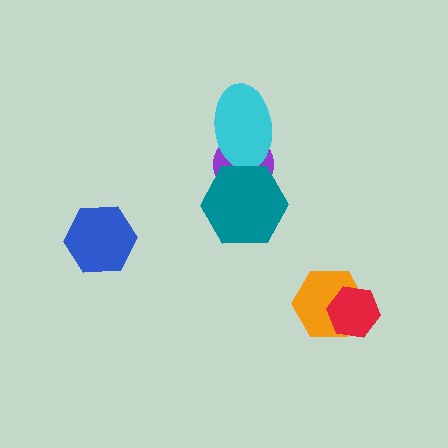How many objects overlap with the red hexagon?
1 object overlaps with the red hexagon.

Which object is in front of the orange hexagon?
The red hexagon is in front of the orange hexagon.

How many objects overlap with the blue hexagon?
0 objects overlap with the blue hexagon.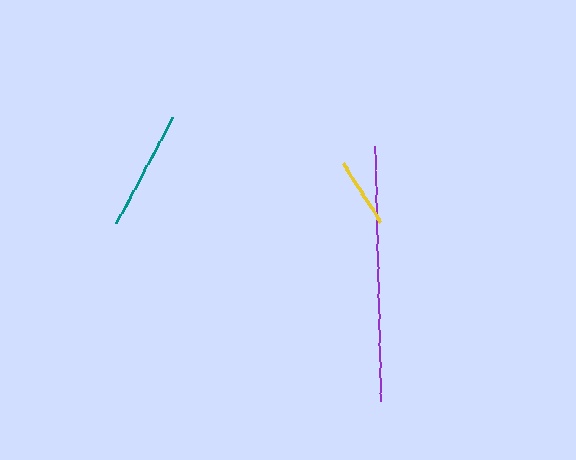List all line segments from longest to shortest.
From longest to shortest: purple, teal, yellow.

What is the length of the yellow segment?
The yellow segment is approximately 69 pixels long.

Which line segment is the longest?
The purple line is the longest at approximately 255 pixels.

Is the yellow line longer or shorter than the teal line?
The teal line is longer than the yellow line.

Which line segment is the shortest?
The yellow line is the shortest at approximately 69 pixels.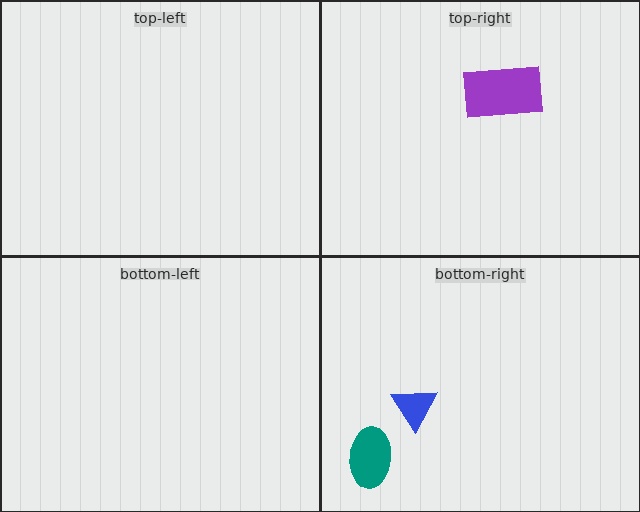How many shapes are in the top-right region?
1.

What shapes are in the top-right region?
The purple rectangle.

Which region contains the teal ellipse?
The bottom-right region.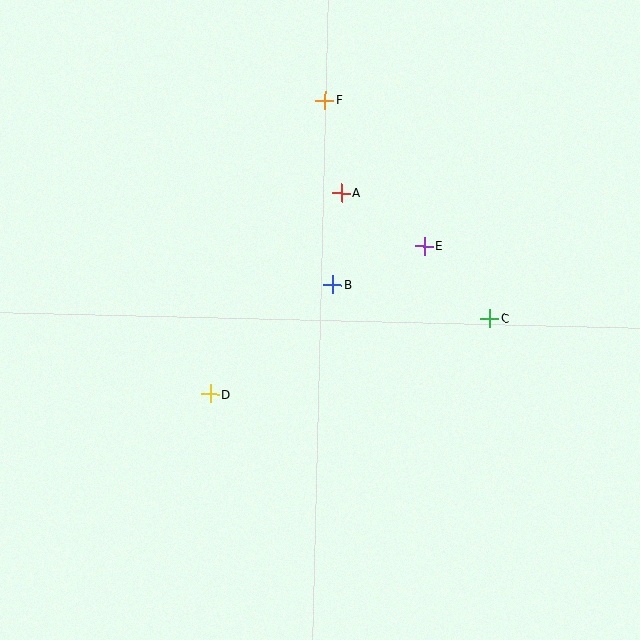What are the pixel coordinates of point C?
Point C is at (490, 318).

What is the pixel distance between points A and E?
The distance between A and E is 98 pixels.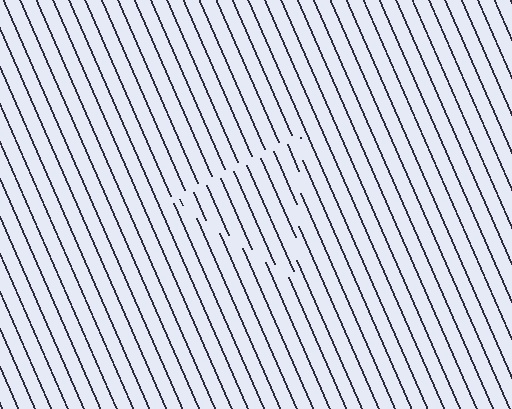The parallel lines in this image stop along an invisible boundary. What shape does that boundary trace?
An illusory triangle. The interior of the shape contains the same grating, shifted by half a period — the contour is defined by the phase discontinuity where line-ends from the inner and outer gratings abut.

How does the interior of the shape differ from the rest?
The interior of the shape contains the same grating, shifted by half a period — the contour is defined by the phase discontinuity where line-ends from the inner and outer gratings abut.